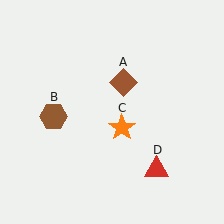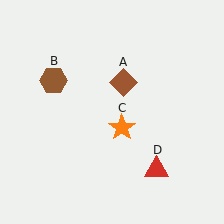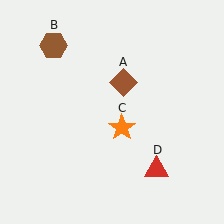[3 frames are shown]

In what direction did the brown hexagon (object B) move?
The brown hexagon (object B) moved up.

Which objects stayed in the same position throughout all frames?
Brown diamond (object A) and orange star (object C) and red triangle (object D) remained stationary.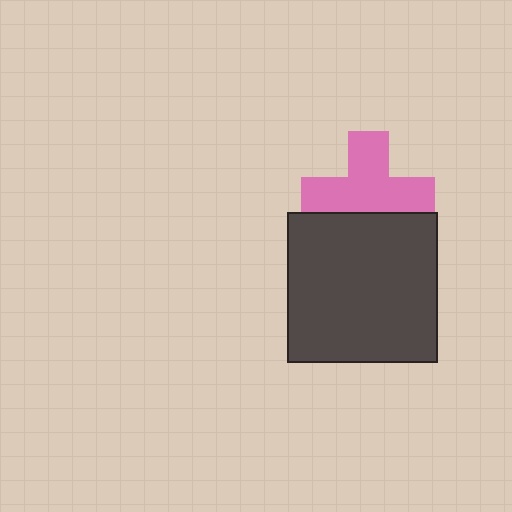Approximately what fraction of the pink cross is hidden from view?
Roughly 32% of the pink cross is hidden behind the dark gray square.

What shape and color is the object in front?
The object in front is a dark gray square.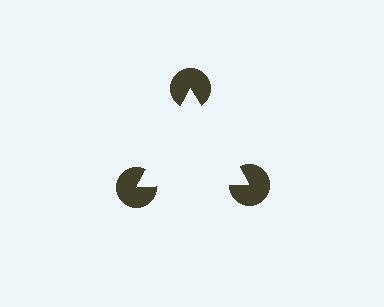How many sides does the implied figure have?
3 sides.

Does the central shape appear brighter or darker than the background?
It typically appears slightly brighter than the background, even though no actual brightness change is drawn.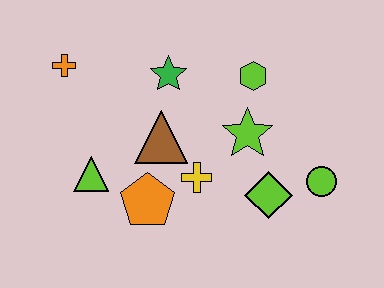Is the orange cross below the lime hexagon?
No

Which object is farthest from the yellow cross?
The orange cross is farthest from the yellow cross.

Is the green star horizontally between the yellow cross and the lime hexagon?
No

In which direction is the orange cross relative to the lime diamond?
The orange cross is to the left of the lime diamond.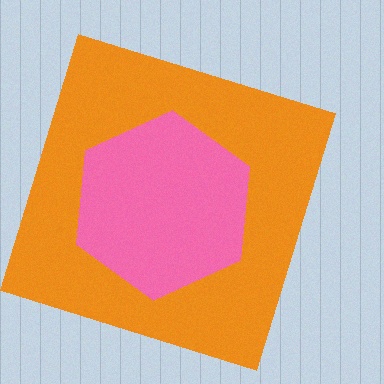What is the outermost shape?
The orange square.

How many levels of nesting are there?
2.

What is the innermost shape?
The pink hexagon.